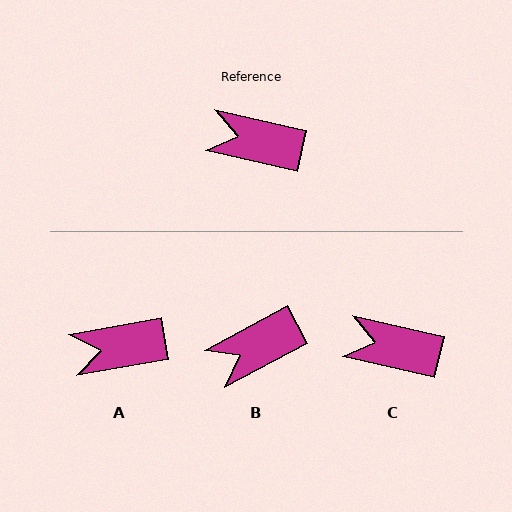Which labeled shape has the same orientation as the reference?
C.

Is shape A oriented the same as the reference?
No, it is off by about 23 degrees.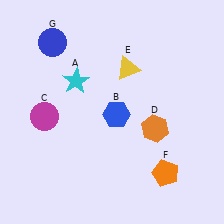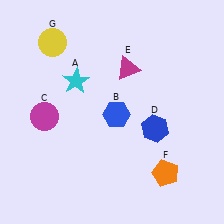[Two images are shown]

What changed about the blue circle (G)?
In Image 1, G is blue. In Image 2, it changed to yellow.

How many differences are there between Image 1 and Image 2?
There are 3 differences between the two images.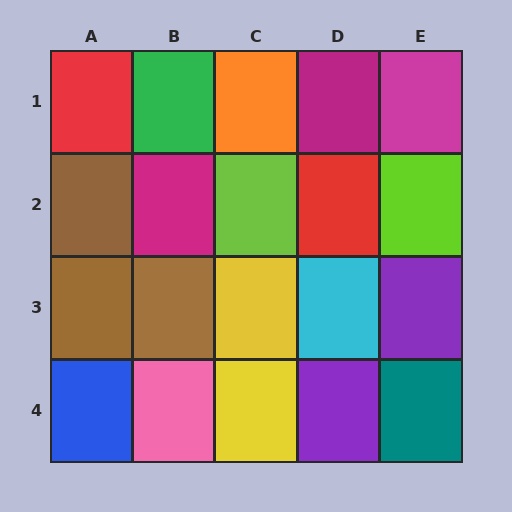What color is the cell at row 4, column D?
Purple.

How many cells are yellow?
2 cells are yellow.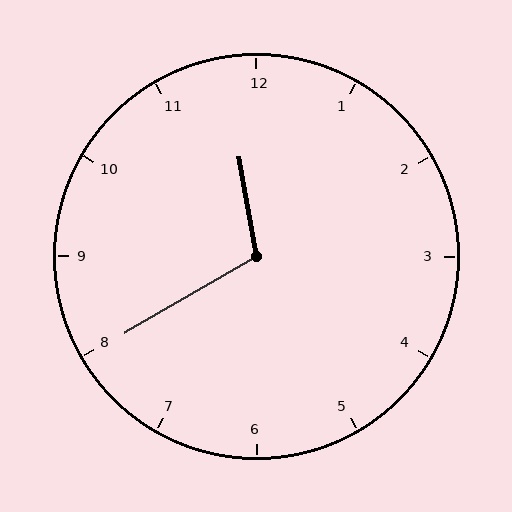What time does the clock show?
11:40.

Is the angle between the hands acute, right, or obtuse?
It is obtuse.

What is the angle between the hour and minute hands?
Approximately 110 degrees.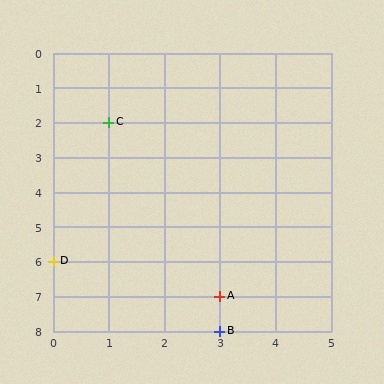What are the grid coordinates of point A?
Point A is at grid coordinates (3, 7).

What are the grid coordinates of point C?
Point C is at grid coordinates (1, 2).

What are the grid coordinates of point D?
Point D is at grid coordinates (0, 6).